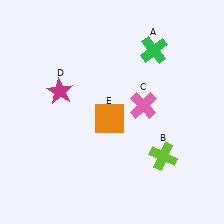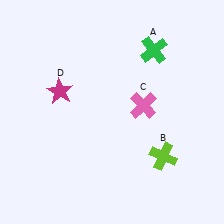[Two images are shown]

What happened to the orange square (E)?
The orange square (E) was removed in Image 2. It was in the bottom-left area of Image 1.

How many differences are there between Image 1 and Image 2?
There is 1 difference between the two images.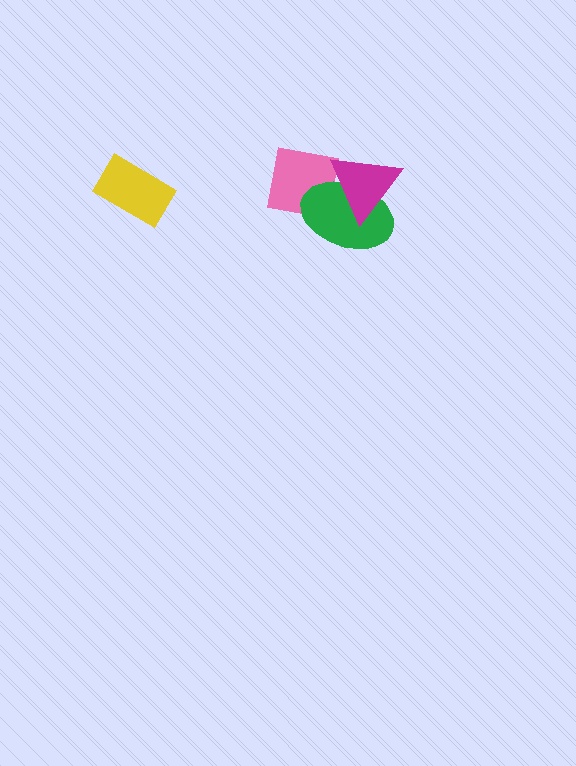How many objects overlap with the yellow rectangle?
0 objects overlap with the yellow rectangle.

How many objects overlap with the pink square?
2 objects overlap with the pink square.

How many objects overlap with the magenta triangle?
2 objects overlap with the magenta triangle.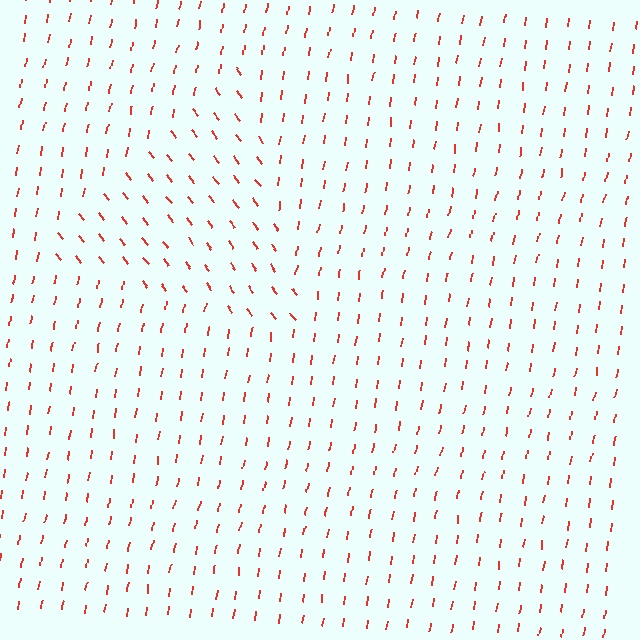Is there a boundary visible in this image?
Yes, there is a texture boundary formed by a change in line orientation.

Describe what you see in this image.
The image is filled with small red line segments. A triangle region in the image has lines oriented differently from the surrounding lines, creating a visible texture boundary.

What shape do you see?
I see a triangle.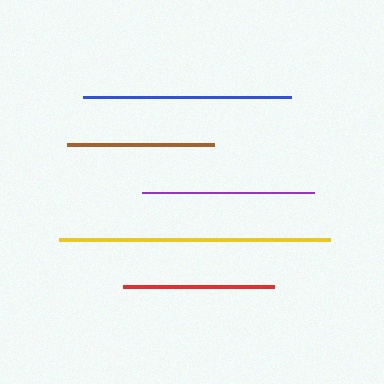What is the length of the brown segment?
The brown segment is approximately 146 pixels long.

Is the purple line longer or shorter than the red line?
The purple line is longer than the red line.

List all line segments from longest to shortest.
From longest to shortest: yellow, blue, purple, red, brown.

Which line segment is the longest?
The yellow line is the longest at approximately 271 pixels.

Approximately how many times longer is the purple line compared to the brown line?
The purple line is approximately 1.2 times the length of the brown line.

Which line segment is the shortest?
The brown line is the shortest at approximately 146 pixels.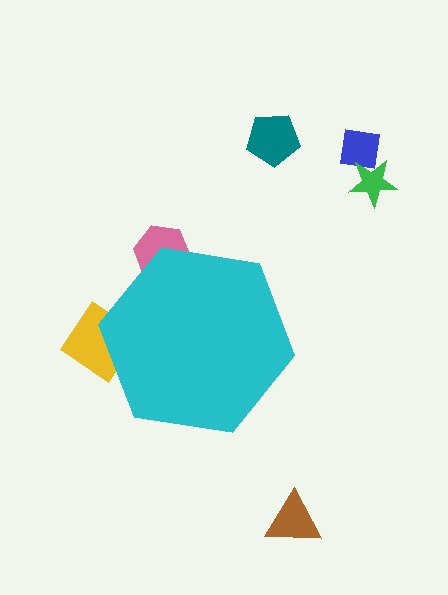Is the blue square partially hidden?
No, the blue square is fully visible.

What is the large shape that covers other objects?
A cyan hexagon.